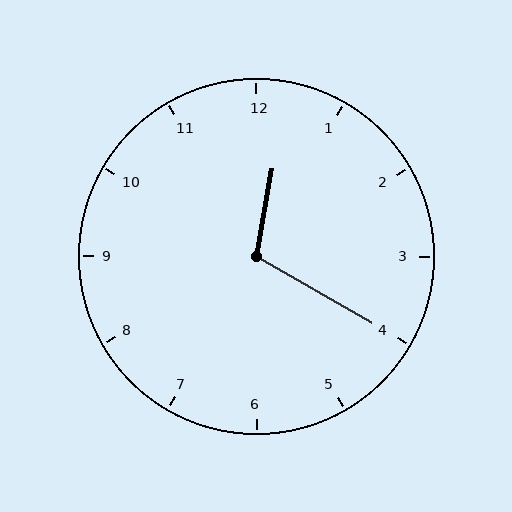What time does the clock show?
12:20.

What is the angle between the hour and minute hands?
Approximately 110 degrees.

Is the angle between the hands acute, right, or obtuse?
It is obtuse.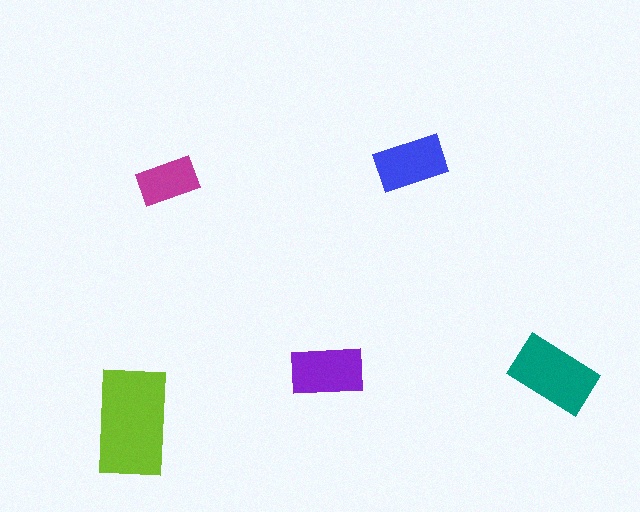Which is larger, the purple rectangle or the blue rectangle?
The purple one.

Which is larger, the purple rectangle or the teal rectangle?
The teal one.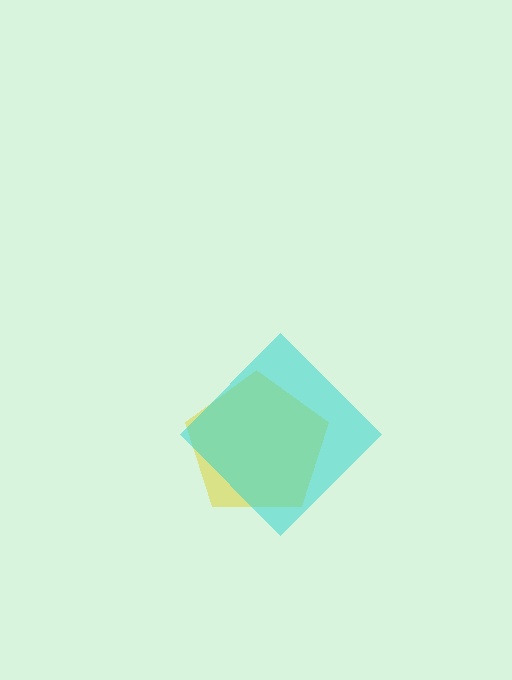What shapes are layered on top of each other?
The layered shapes are: a yellow pentagon, a cyan diamond.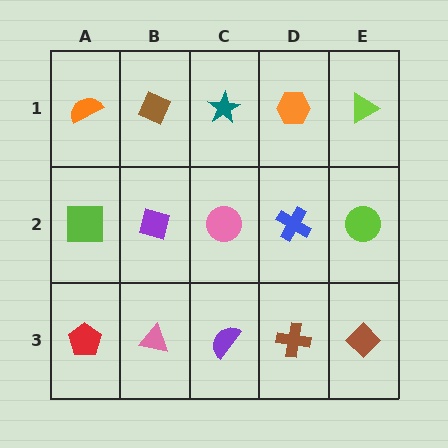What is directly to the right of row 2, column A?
A purple square.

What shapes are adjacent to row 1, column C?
A pink circle (row 2, column C), a brown diamond (row 1, column B), an orange hexagon (row 1, column D).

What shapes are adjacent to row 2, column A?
An orange semicircle (row 1, column A), a red pentagon (row 3, column A), a purple square (row 2, column B).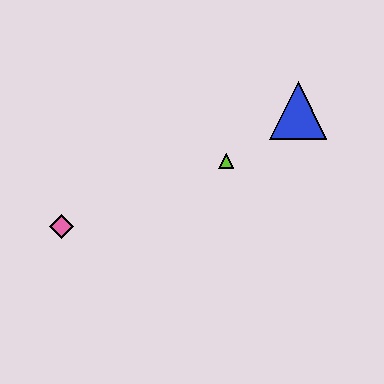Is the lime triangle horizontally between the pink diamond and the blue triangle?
Yes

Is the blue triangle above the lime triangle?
Yes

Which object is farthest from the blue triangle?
The pink diamond is farthest from the blue triangle.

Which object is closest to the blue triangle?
The lime triangle is closest to the blue triangle.